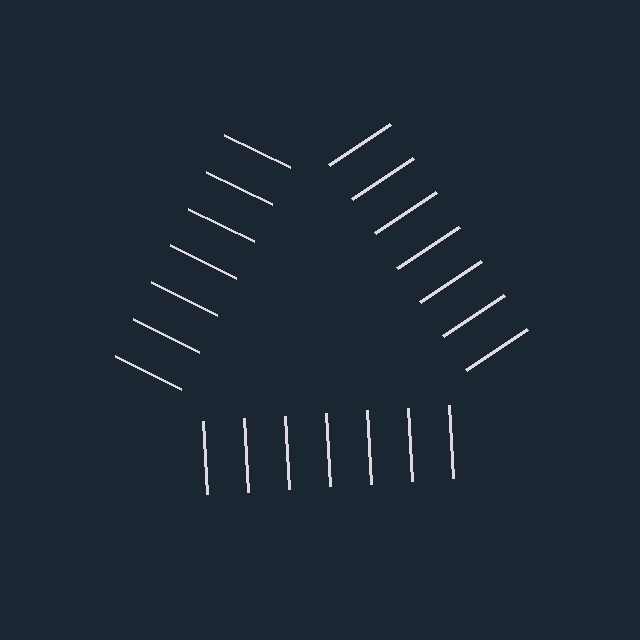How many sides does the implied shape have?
3 sides — the line-ends trace a triangle.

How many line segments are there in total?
21 — 7 along each of the 3 edges.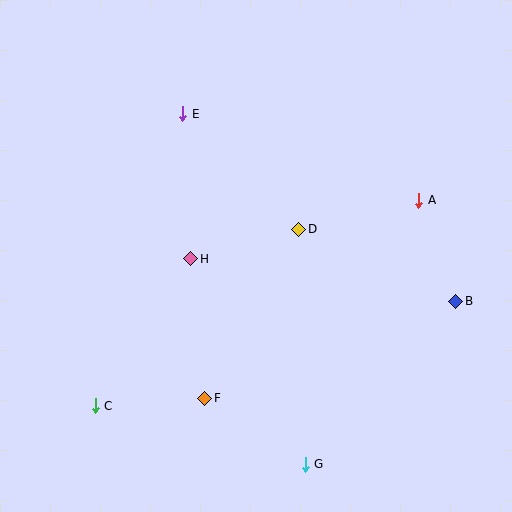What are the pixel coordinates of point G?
Point G is at (305, 464).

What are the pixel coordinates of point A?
Point A is at (419, 200).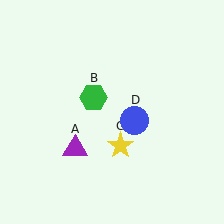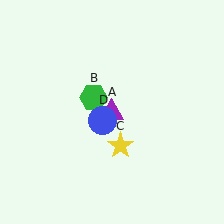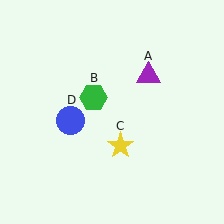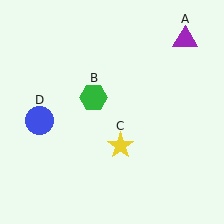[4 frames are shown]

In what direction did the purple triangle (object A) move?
The purple triangle (object A) moved up and to the right.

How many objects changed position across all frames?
2 objects changed position: purple triangle (object A), blue circle (object D).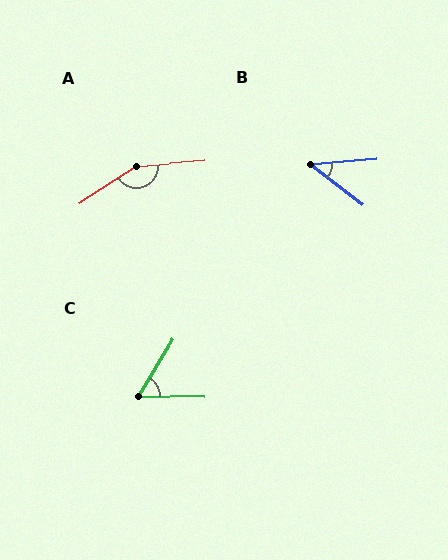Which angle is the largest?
A, at approximately 151 degrees.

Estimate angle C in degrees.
Approximately 60 degrees.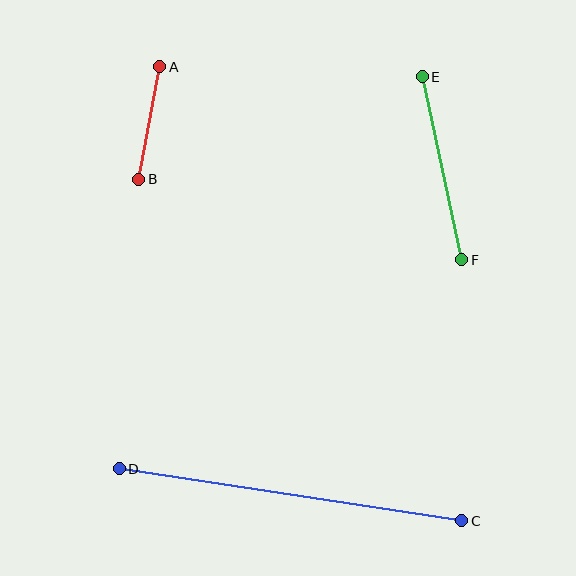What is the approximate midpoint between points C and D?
The midpoint is at approximately (291, 495) pixels.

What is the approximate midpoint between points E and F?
The midpoint is at approximately (442, 168) pixels.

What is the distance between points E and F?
The distance is approximately 187 pixels.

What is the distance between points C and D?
The distance is approximately 346 pixels.